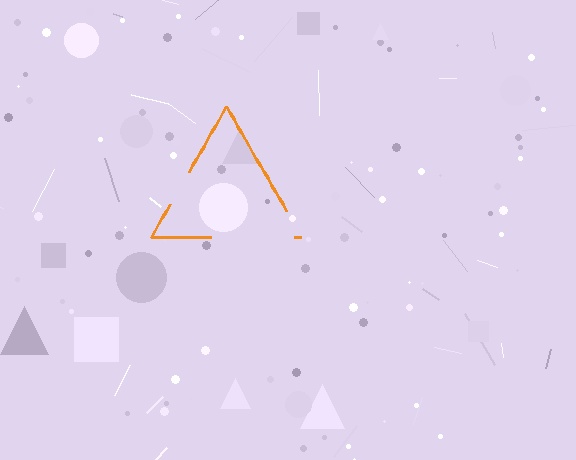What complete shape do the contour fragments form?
The contour fragments form a triangle.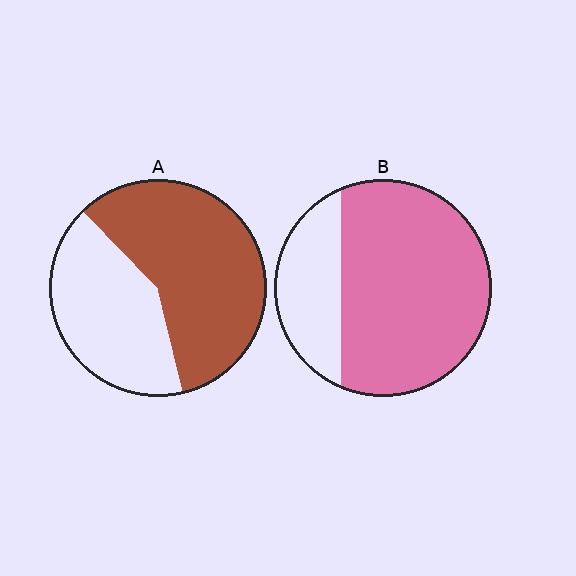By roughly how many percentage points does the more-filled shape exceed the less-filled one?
By roughly 15 percentage points (B over A).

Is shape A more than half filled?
Yes.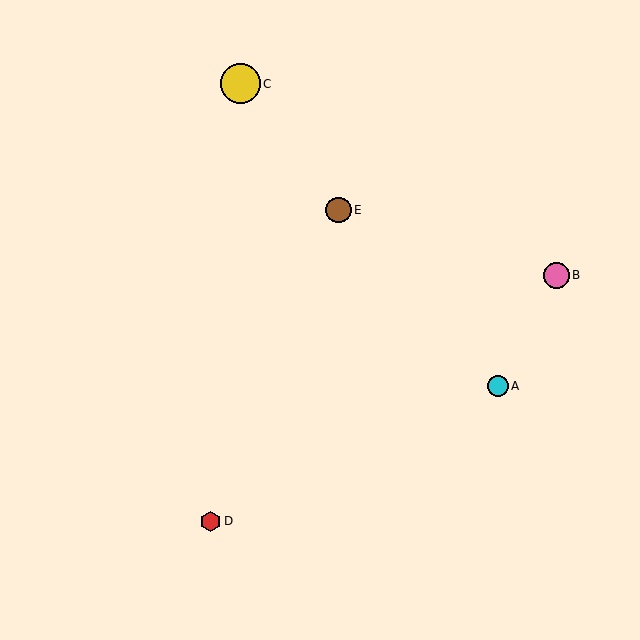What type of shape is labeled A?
Shape A is a cyan circle.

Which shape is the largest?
The yellow circle (labeled C) is the largest.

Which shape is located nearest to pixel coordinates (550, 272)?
The pink circle (labeled B) at (556, 275) is nearest to that location.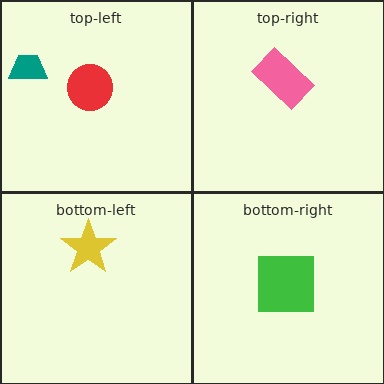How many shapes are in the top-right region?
1.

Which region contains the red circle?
The top-left region.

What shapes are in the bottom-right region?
The green square.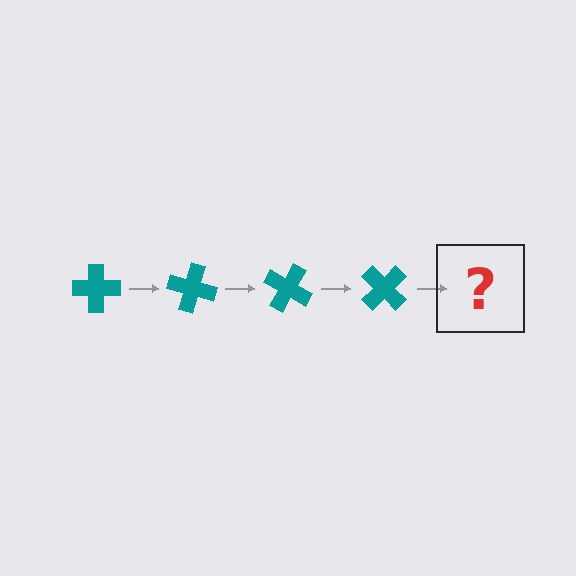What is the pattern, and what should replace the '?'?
The pattern is that the cross rotates 15 degrees each step. The '?' should be a teal cross rotated 60 degrees.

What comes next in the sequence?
The next element should be a teal cross rotated 60 degrees.